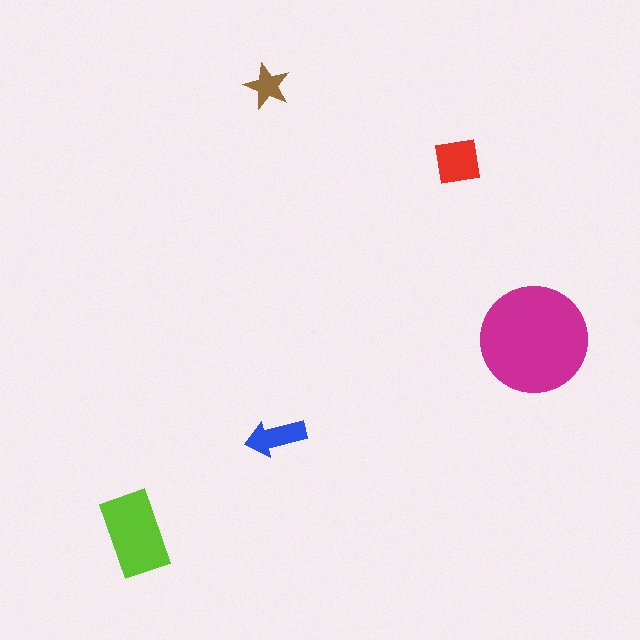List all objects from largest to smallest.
The magenta circle, the lime rectangle, the red square, the blue arrow, the brown star.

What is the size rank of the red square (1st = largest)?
3rd.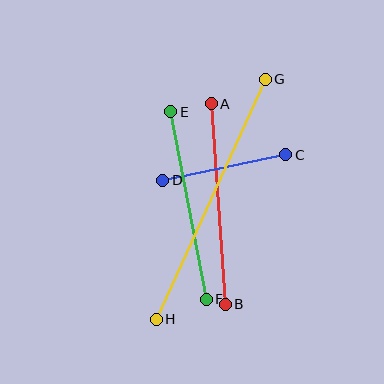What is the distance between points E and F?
The distance is approximately 191 pixels.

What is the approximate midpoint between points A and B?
The midpoint is at approximately (218, 204) pixels.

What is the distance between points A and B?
The distance is approximately 201 pixels.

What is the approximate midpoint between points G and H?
The midpoint is at approximately (211, 199) pixels.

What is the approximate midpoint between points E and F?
The midpoint is at approximately (188, 206) pixels.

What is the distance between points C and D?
The distance is approximately 125 pixels.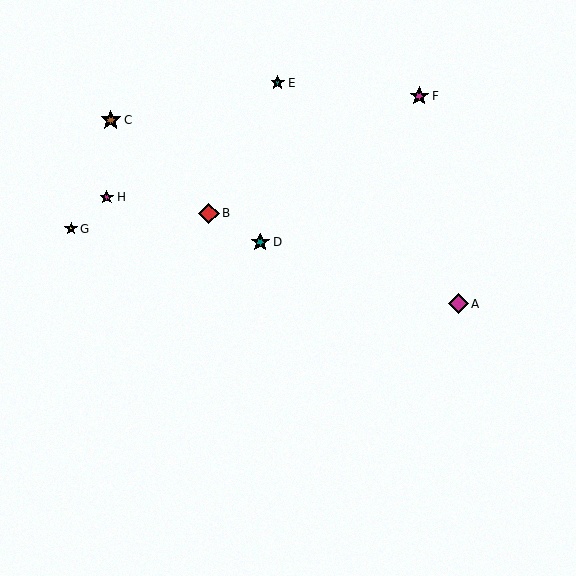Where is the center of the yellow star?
The center of the yellow star is at (71, 229).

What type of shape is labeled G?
Shape G is a yellow star.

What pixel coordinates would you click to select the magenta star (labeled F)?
Click at (419, 96) to select the magenta star F.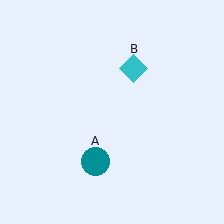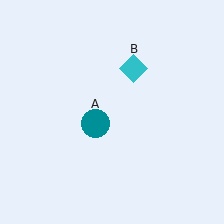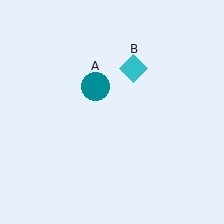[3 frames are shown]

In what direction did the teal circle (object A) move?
The teal circle (object A) moved up.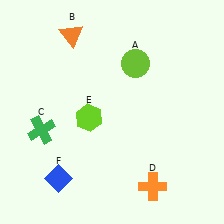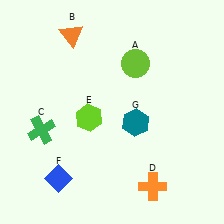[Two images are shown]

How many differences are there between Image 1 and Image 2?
There is 1 difference between the two images.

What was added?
A teal hexagon (G) was added in Image 2.